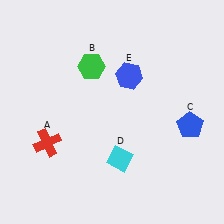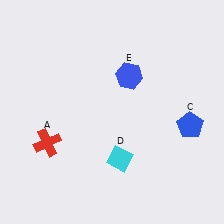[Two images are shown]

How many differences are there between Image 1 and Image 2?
There is 1 difference between the two images.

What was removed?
The green hexagon (B) was removed in Image 2.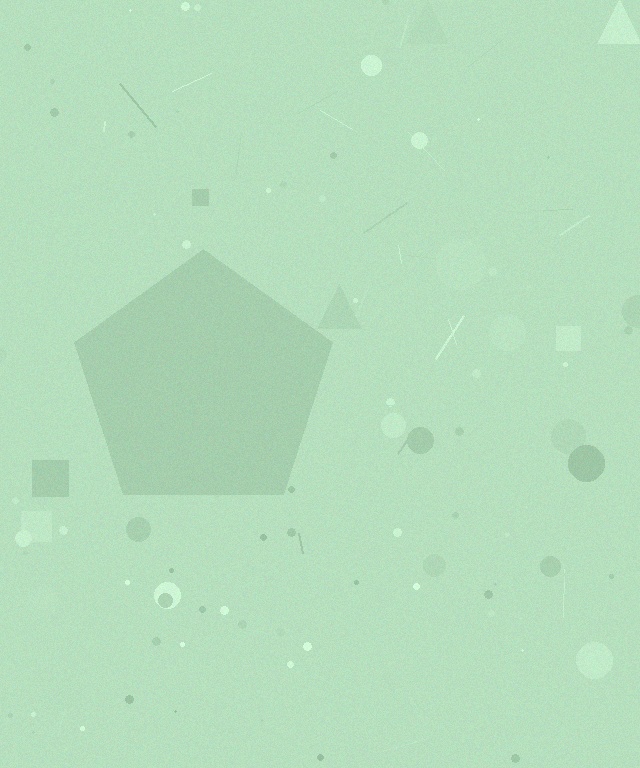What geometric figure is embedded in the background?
A pentagon is embedded in the background.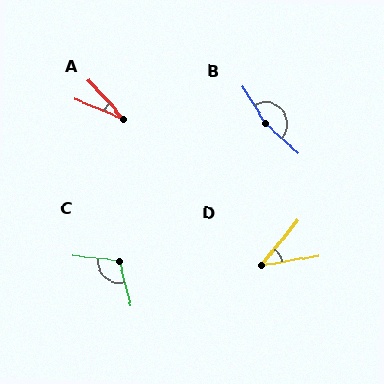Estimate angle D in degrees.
Approximately 41 degrees.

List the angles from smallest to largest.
A (26°), D (41°), C (111°), B (163°).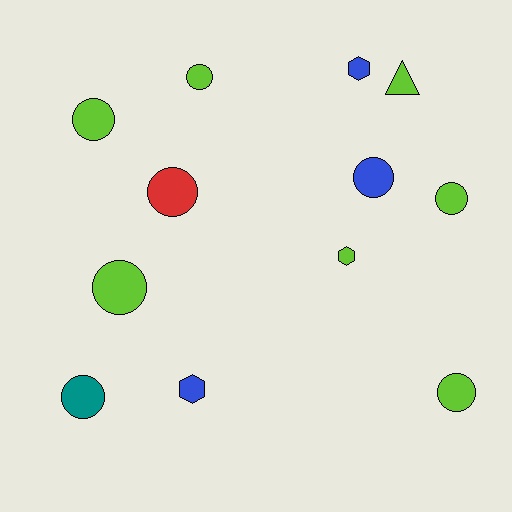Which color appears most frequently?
Lime, with 7 objects.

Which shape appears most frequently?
Circle, with 8 objects.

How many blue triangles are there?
There are no blue triangles.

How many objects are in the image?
There are 12 objects.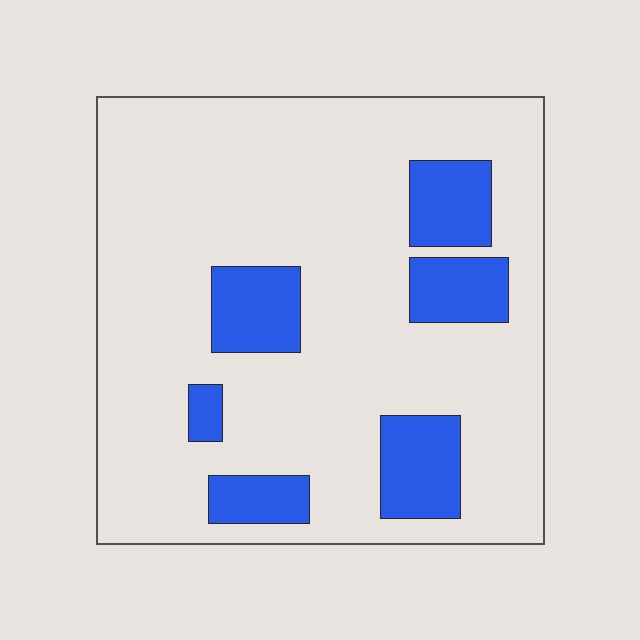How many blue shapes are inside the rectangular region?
6.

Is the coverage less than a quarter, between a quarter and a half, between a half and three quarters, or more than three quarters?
Less than a quarter.